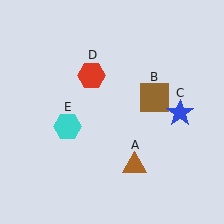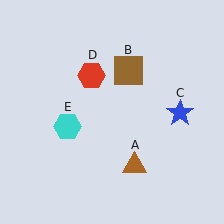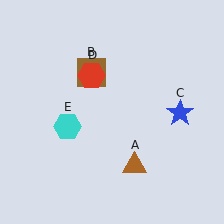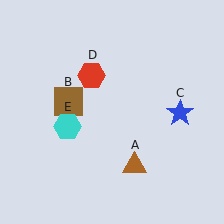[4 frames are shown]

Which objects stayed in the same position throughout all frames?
Brown triangle (object A) and blue star (object C) and red hexagon (object D) and cyan hexagon (object E) remained stationary.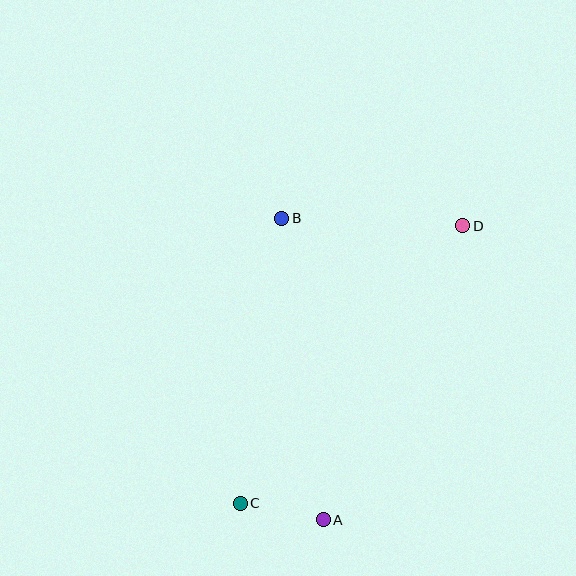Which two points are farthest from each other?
Points C and D are farthest from each other.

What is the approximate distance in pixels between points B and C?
The distance between B and C is approximately 288 pixels.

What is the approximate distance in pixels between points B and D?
The distance between B and D is approximately 181 pixels.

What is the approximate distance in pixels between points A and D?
The distance between A and D is approximately 325 pixels.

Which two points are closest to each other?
Points A and C are closest to each other.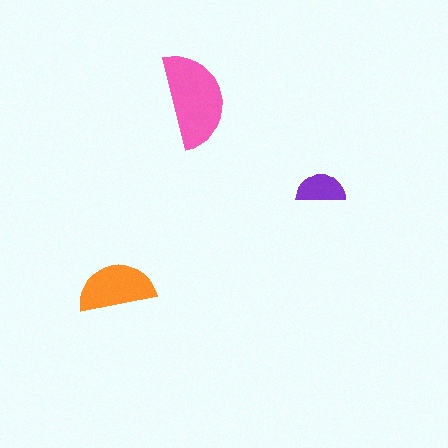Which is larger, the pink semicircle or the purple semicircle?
The pink one.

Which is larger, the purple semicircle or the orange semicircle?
The orange one.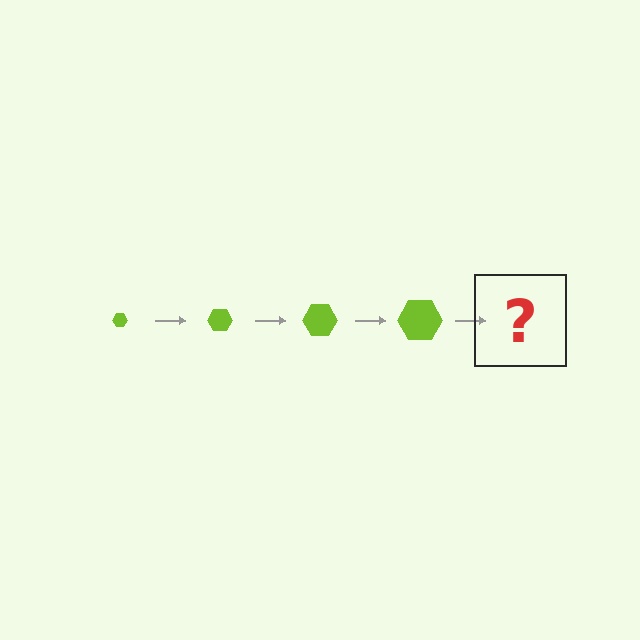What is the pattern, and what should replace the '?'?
The pattern is that the hexagon gets progressively larger each step. The '?' should be a lime hexagon, larger than the previous one.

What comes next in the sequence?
The next element should be a lime hexagon, larger than the previous one.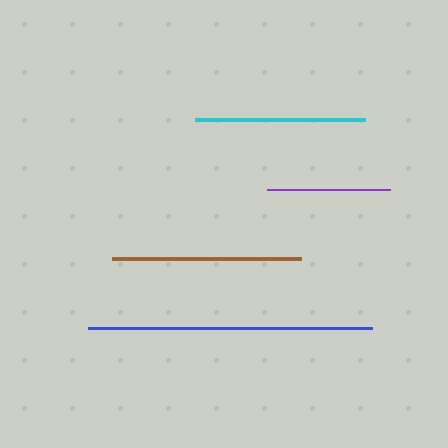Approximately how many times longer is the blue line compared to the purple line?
The blue line is approximately 2.3 times the length of the purple line.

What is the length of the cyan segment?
The cyan segment is approximately 170 pixels long.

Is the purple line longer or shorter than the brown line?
The brown line is longer than the purple line.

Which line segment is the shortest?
The purple line is the shortest at approximately 123 pixels.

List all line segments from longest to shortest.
From longest to shortest: blue, brown, cyan, purple.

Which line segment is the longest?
The blue line is the longest at approximately 284 pixels.